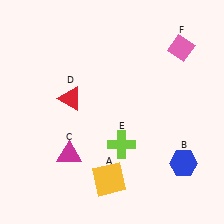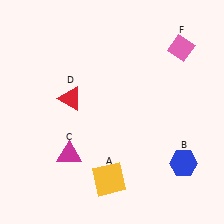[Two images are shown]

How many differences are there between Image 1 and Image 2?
There is 1 difference between the two images.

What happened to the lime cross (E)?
The lime cross (E) was removed in Image 2. It was in the bottom-right area of Image 1.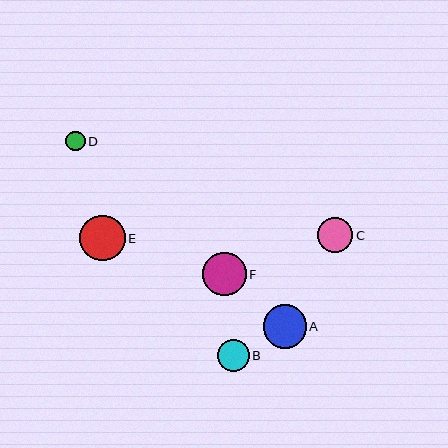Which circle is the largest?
Circle E is the largest with a size of approximately 46 pixels.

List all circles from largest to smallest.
From largest to smallest: E, A, F, C, B, D.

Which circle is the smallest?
Circle D is the smallest with a size of approximately 19 pixels.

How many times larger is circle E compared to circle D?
Circle E is approximately 2.4 times the size of circle D.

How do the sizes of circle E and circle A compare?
Circle E and circle A are approximately the same size.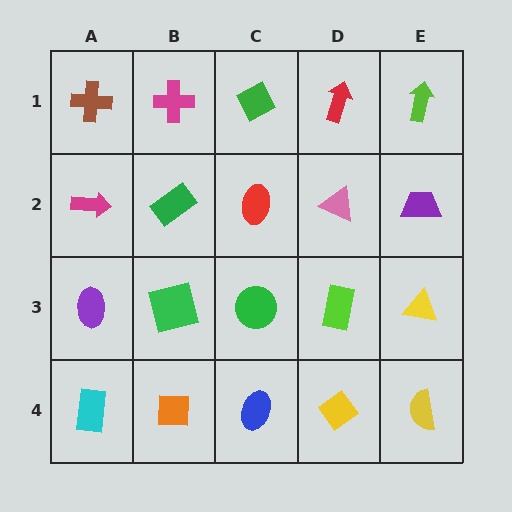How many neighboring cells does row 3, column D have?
4.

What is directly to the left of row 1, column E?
A red arrow.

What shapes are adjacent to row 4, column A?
A purple ellipse (row 3, column A), an orange square (row 4, column B).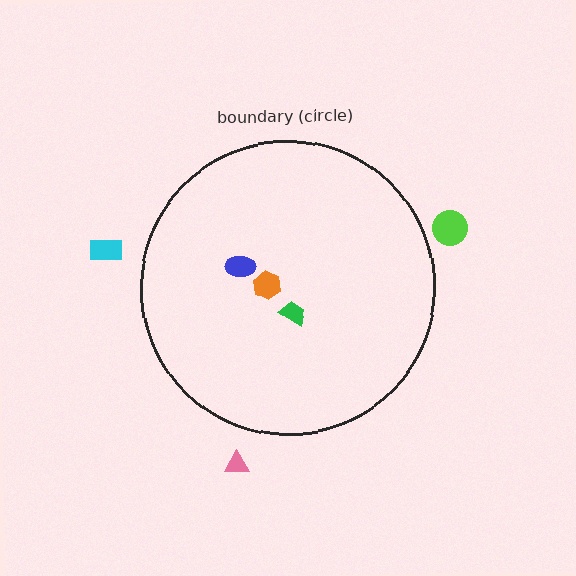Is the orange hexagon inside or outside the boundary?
Inside.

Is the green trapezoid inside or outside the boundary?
Inside.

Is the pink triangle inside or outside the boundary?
Outside.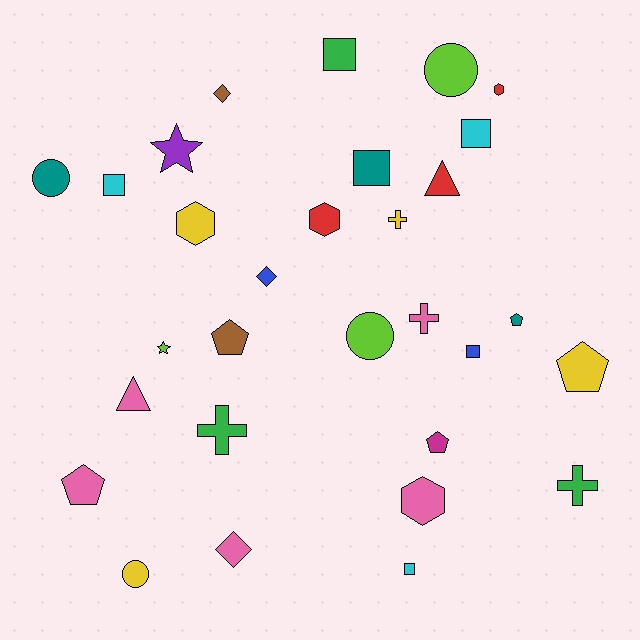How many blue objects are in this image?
There are 2 blue objects.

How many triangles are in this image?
There are 2 triangles.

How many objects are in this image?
There are 30 objects.